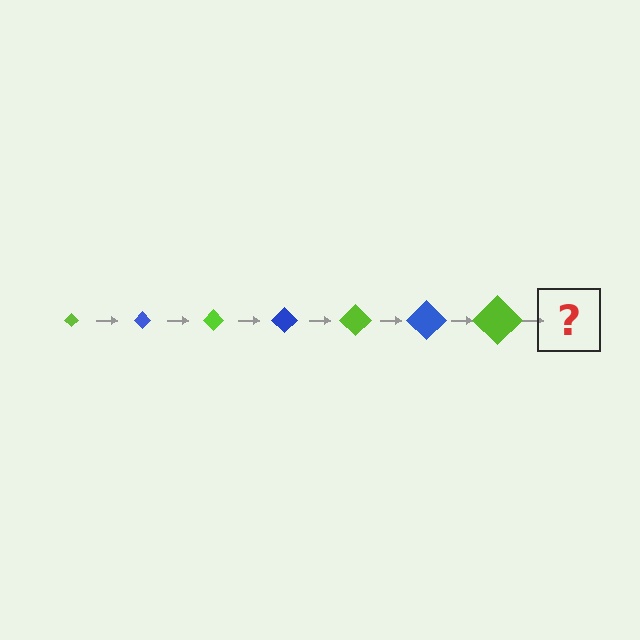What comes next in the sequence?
The next element should be a blue diamond, larger than the previous one.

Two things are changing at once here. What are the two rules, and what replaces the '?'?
The two rules are that the diamond grows larger each step and the color cycles through lime and blue. The '?' should be a blue diamond, larger than the previous one.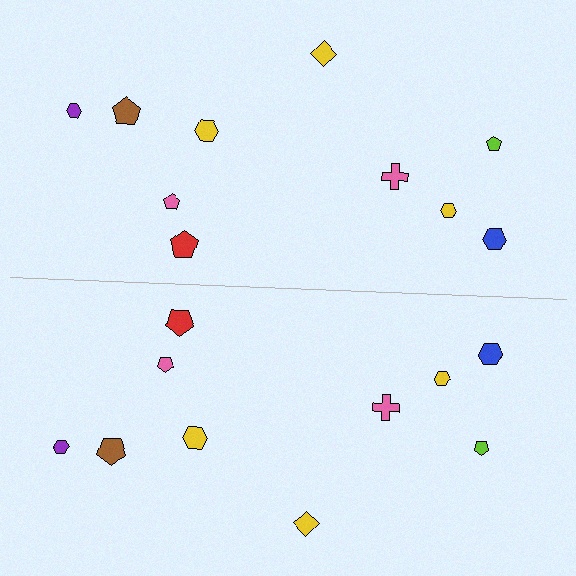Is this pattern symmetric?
Yes, this pattern has bilateral (reflection) symmetry.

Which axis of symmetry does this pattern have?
The pattern has a horizontal axis of symmetry running through the center of the image.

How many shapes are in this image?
There are 20 shapes in this image.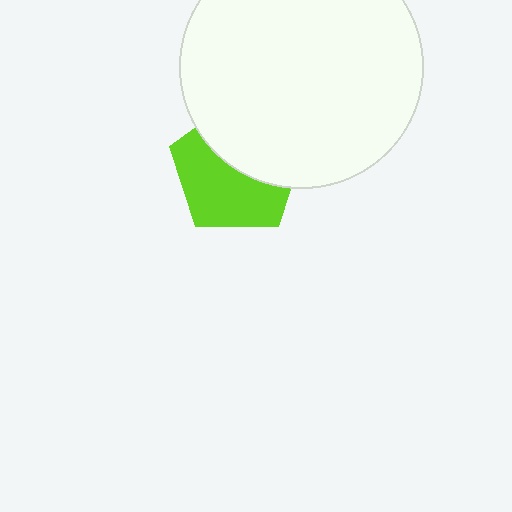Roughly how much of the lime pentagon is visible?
About half of it is visible (roughly 54%).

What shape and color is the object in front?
The object in front is a white circle.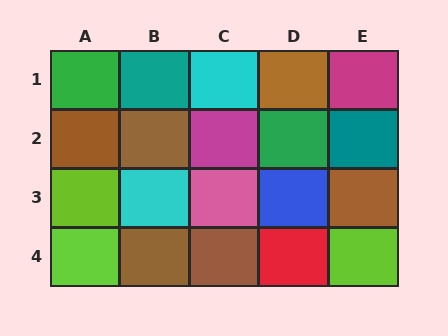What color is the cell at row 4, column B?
Brown.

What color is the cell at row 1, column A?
Green.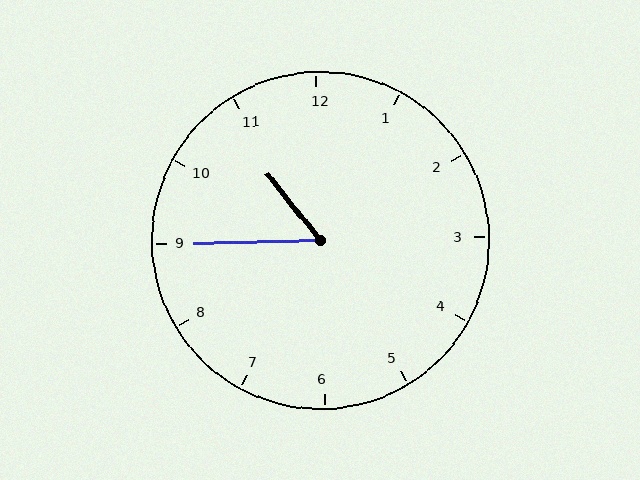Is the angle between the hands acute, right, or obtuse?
It is acute.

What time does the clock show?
10:45.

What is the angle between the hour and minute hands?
Approximately 52 degrees.